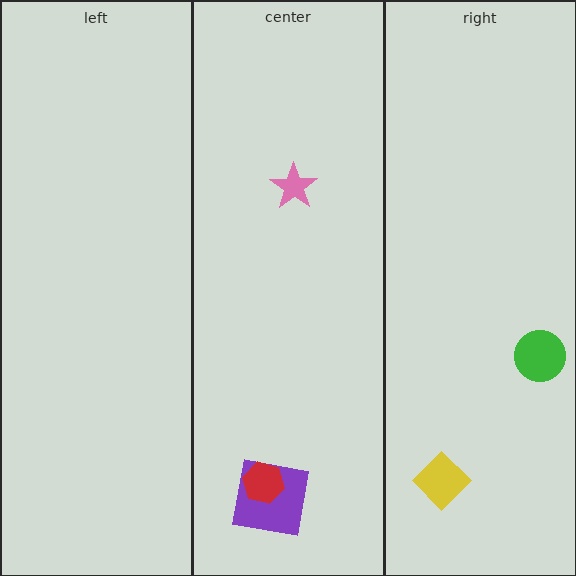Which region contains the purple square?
The center region.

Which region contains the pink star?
The center region.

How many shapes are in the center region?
3.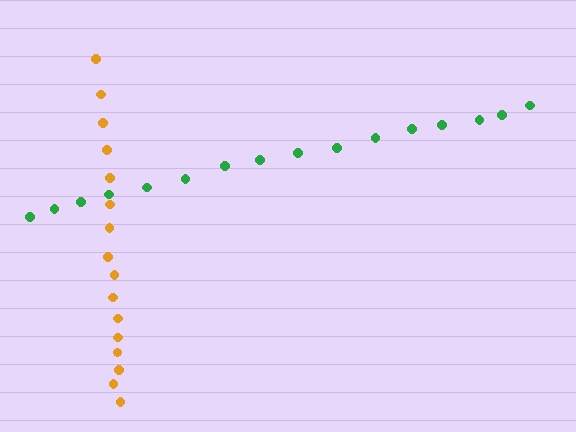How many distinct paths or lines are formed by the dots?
There are 2 distinct paths.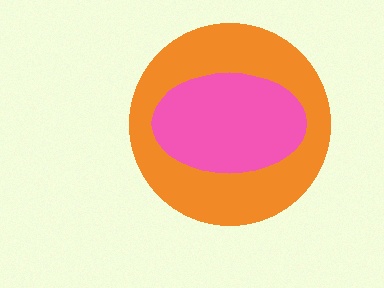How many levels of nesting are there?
2.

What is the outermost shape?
The orange circle.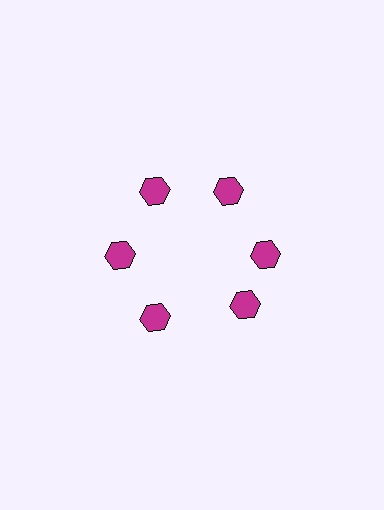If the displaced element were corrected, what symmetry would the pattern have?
It would have 6-fold rotational symmetry — the pattern would map onto itself every 60 degrees.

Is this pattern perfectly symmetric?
No. The 6 magenta hexagons are arranged in a ring, but one element near the 5 o'clock position is rotated out of alignment along the ring, breaking the 6-fold rotational symmetry.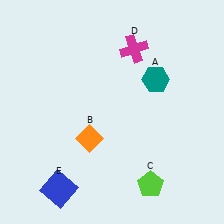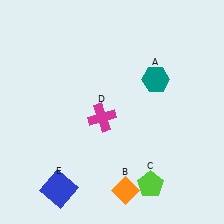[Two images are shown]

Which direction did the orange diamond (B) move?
The orange diamond (B) moved down.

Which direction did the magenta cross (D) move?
The magenta cross (D) moved down.